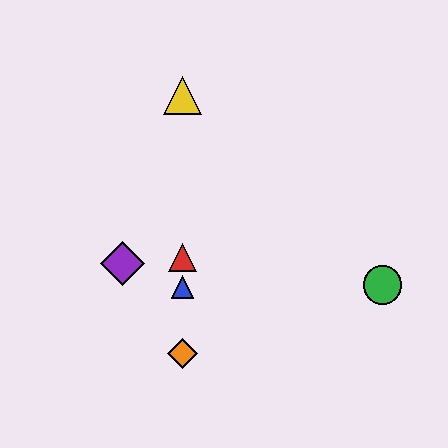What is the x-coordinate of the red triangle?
The red triangle is at x≈182.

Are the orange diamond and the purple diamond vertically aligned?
No, the orange diamond is at x≈182 and the purple diamond is at x≈122.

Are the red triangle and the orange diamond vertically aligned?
Yes, both are at x≈182.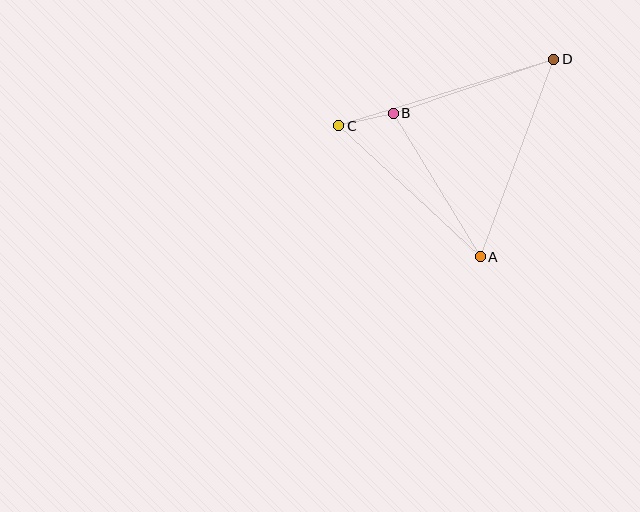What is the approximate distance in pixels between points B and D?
The distance between B and D is approximately 170 pixels.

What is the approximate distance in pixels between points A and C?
The distance between A and C is approximately 193 pixels.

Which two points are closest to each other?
Points B and C are closest to each other.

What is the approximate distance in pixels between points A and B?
The distance between A and B is approximately 168 pixels.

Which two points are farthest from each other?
Points C and D are farthest from each other.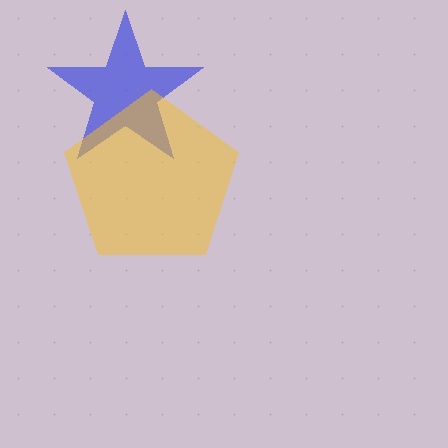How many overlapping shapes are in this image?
There are 2 overlapping shapes in the image.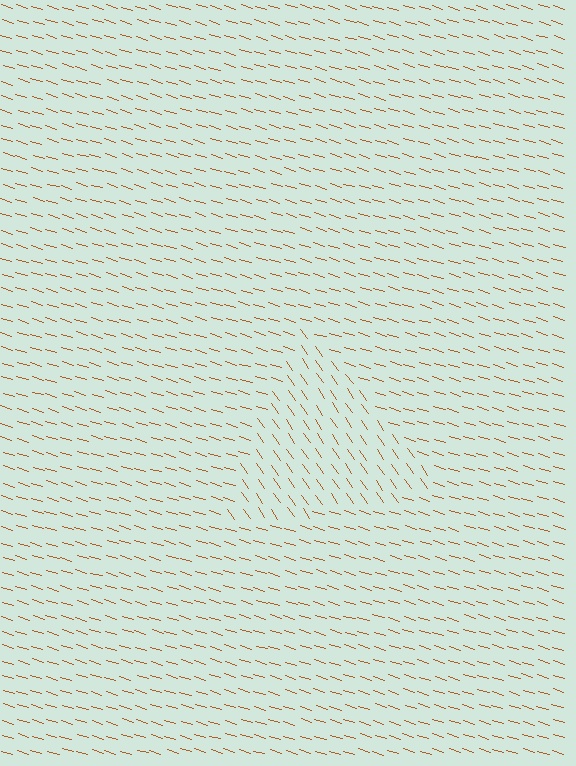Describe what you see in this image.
The image is filled with small brown line segments. A triangle region in the image has lines oriented differently from the surrounding lines, creating a visible texture boundary.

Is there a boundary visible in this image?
Yes, there is a texture boundary formed by a change in line orientation.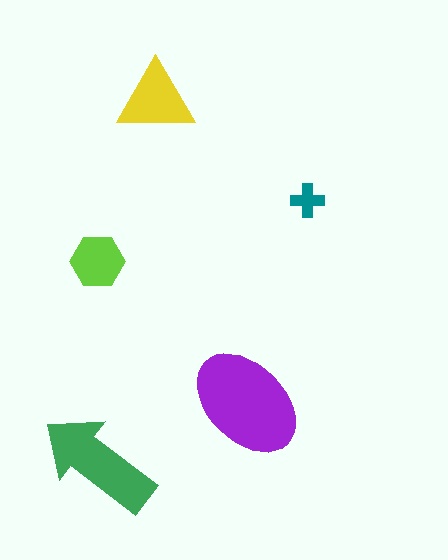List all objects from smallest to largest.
The teal cross, the lime hexagon, the yellow triangle, the green arrow, the purple ellipse.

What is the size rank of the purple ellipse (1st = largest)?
1st.